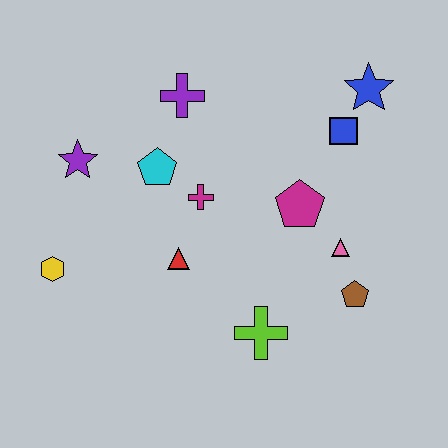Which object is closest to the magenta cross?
The cyan pentagon is closest to the magenta cross.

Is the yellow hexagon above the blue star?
No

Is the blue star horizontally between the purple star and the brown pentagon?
No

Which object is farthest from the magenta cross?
The blue star is farthest from the magenta cross.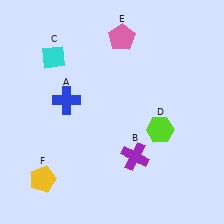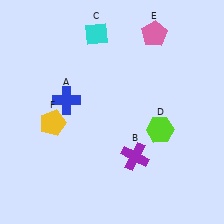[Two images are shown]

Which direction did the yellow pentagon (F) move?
The yellow pentagon (F) moved up.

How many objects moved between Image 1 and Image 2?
3 objects moved between the two images.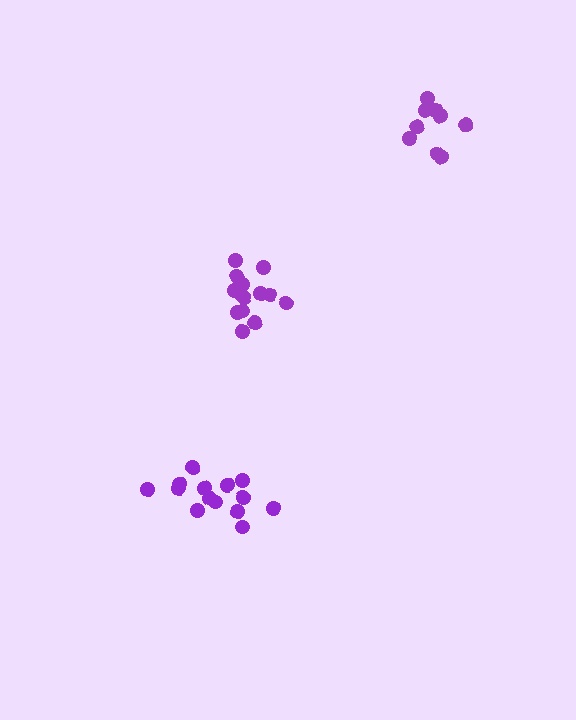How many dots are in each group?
Group 1: 9 dots, Group 2: 14 dots, Group 3: 14 dots (37 total).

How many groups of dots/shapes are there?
There are 3 groups.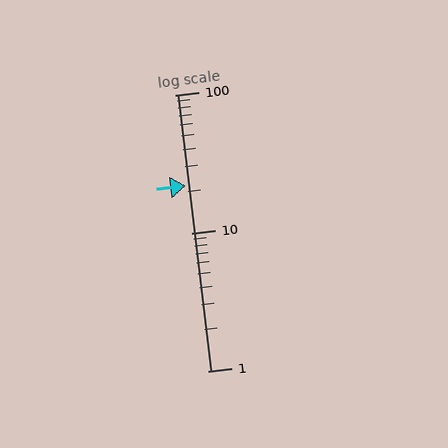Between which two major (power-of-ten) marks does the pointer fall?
The pointer is between 10 and 100.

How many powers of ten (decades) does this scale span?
The scale spans 2 decades, from 1 to 100.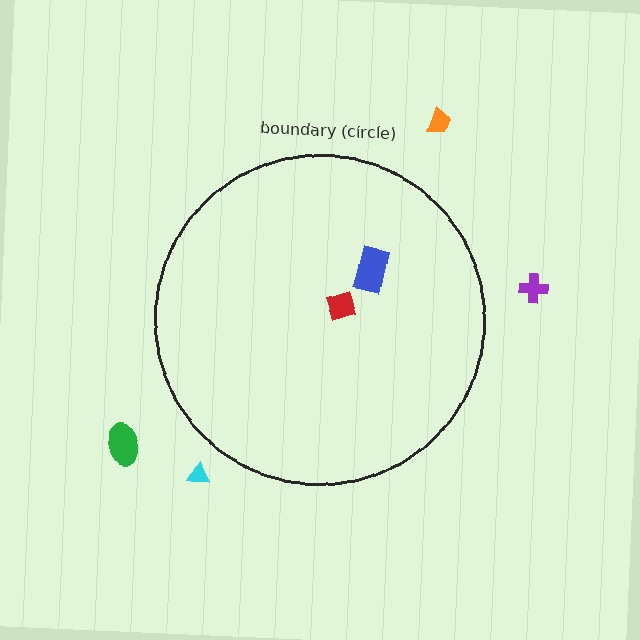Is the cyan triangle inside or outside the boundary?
Outside.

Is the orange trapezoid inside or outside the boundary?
Outside.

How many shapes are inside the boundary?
2 inside, 4 outside.